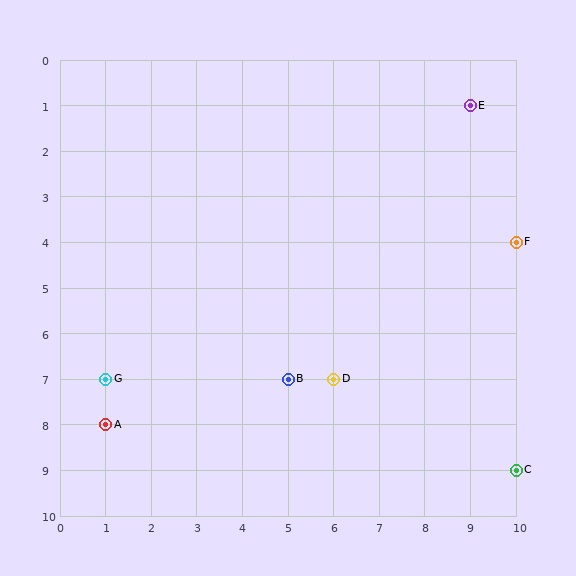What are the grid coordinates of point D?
Point D is at grid coordinates (6, 7).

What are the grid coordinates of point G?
Point G is at grid coordinates (1, 7).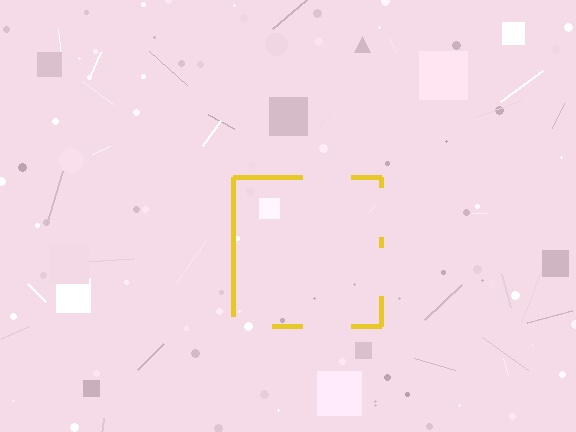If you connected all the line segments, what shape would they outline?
They would outline a square.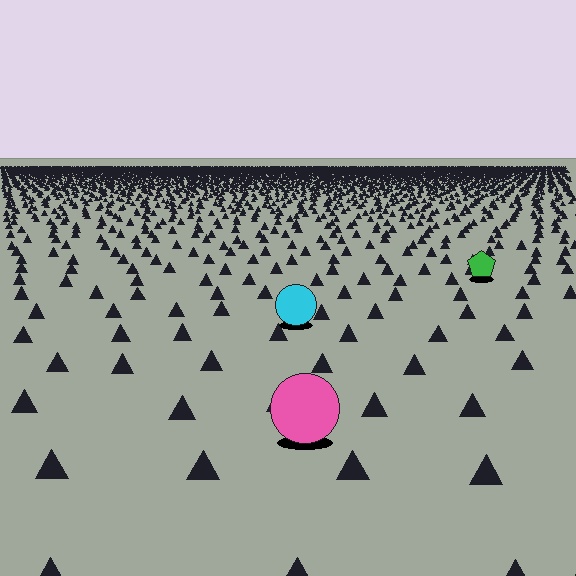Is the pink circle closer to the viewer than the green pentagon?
Yes. The pink circle is closer — you can tell from the texture gradient: the ground texture is coarser near it.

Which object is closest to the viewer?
The pink circle is closest. The texture marks near it are larger and more spread out.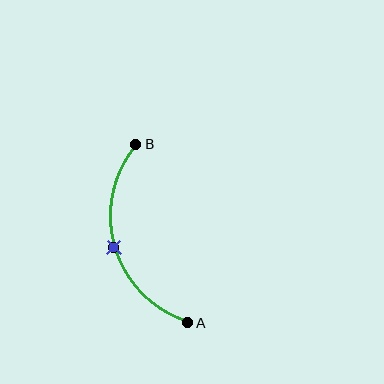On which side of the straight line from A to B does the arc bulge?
The arc bulges to the left of the straight line connecting A and B.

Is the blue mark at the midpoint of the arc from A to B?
Yes. The blue mark lies on the arc at equal arc-length from both A and B — it is the arc midpoint.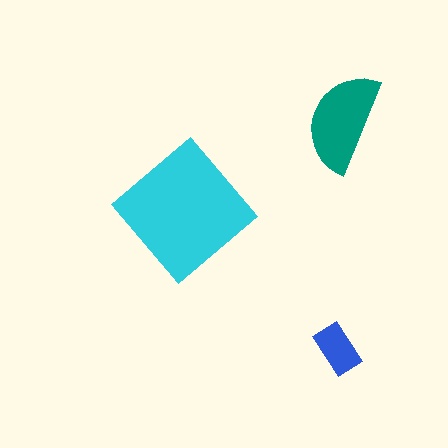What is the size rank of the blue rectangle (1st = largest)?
3rd.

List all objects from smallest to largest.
The blue rectangle, the teal semicircle, the cyan diamond.